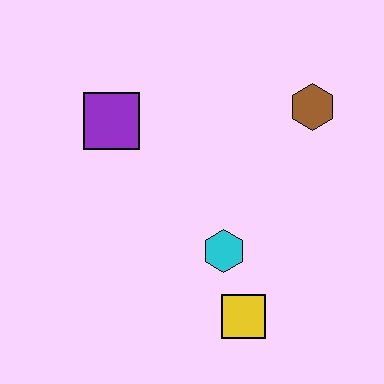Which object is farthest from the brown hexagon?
The yellow square is farthest from the brown hexagon.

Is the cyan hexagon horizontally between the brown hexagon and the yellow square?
No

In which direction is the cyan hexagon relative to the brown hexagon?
The cyan hexagon is below the brown hexagon.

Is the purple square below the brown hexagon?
Yes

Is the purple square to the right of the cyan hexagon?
No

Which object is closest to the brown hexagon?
The cyan hexagon is closest to the brown hexagon.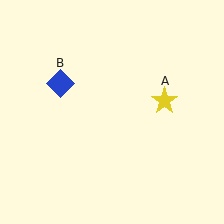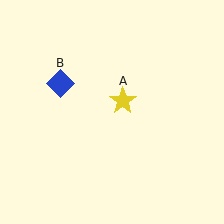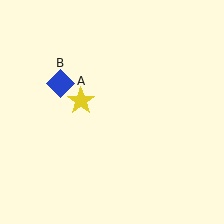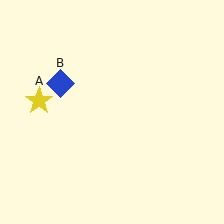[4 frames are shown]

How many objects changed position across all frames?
1 object changed position: yellow star (object A).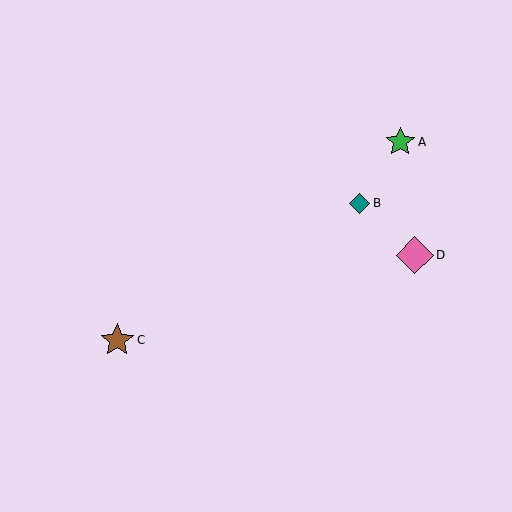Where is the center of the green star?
The center of the green star is at (400, 142).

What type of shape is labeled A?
Shape A is a green star.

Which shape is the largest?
The pink diamond (labeled D) is the largest.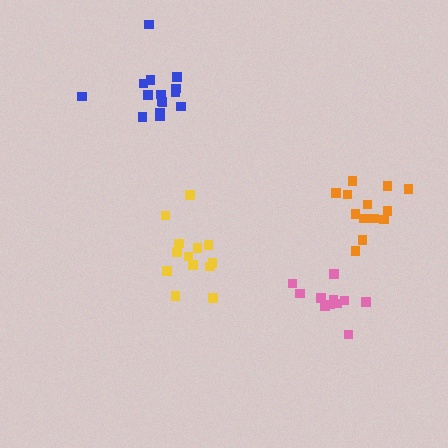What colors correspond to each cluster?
The clusters are colored: yellow, pink, orange, blue.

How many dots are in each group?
Group 1: 13 dots, Group 2: 13 dots, Group 3: 13 dots, Group 4: 15 dots (54 total).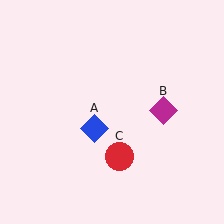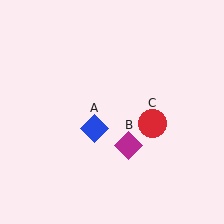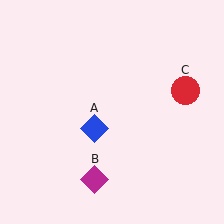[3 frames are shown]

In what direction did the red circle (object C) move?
The red circle (object C) moved up and to the right.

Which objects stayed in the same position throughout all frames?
Blue diamond (object A) remained stationary.